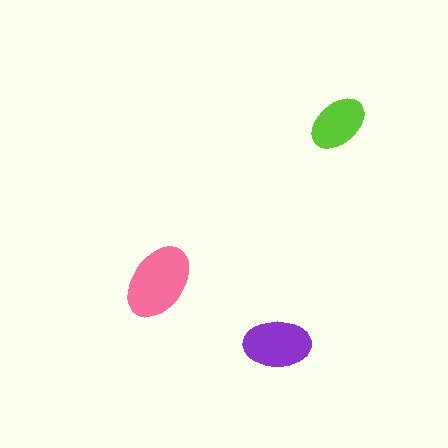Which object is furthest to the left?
The pink ellipse is leftmost.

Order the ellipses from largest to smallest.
the pink one, the purple one, the lime one.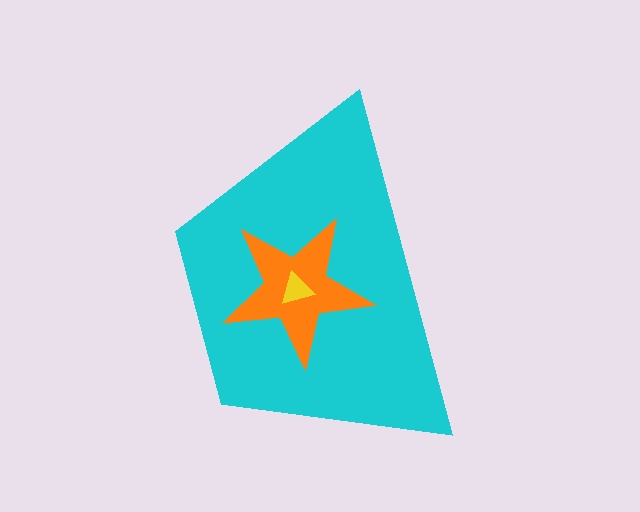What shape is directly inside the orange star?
The yellow triangle.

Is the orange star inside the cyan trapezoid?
Yes.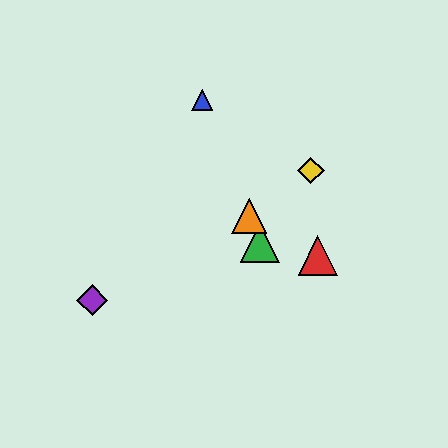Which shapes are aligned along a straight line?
The blue triangle, the green triangle, the orange triangle are aligned along a straight line.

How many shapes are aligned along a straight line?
3 shapes (the blue triangle, the green triangle, the orange triangle) are aligned along a straight line.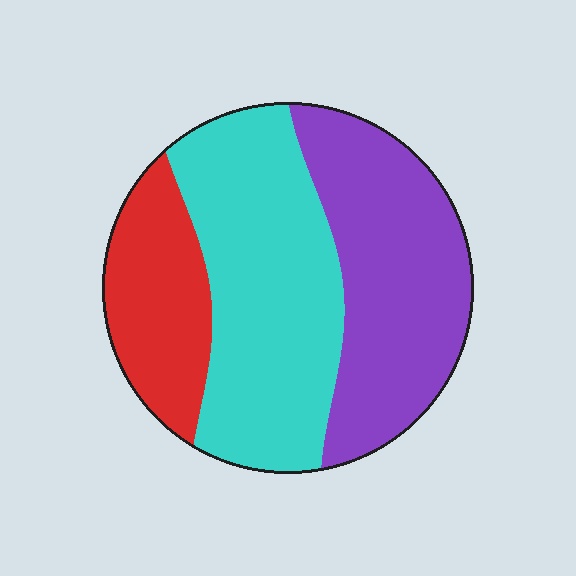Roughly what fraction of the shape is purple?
Purple covers around 35% of the shape.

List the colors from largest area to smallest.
From largest to smallest: cyan, purple, red.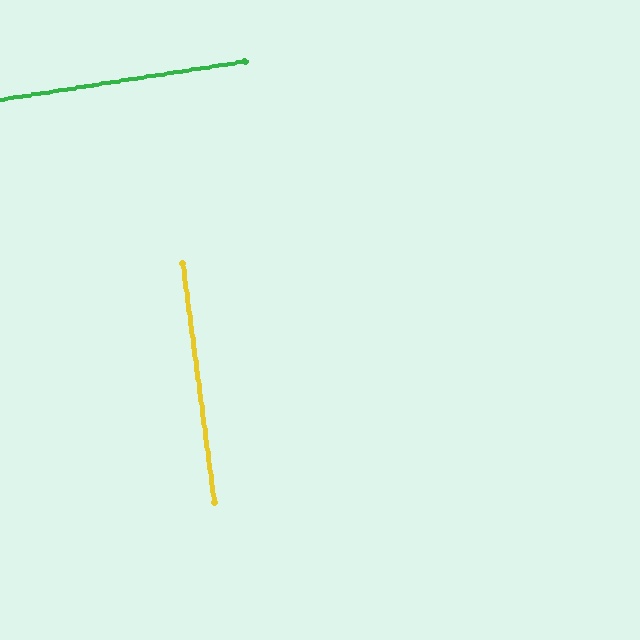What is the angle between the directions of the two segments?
Approximately 89 degrees.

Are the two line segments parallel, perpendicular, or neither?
Perpendicular — they meet at approximately 89°.